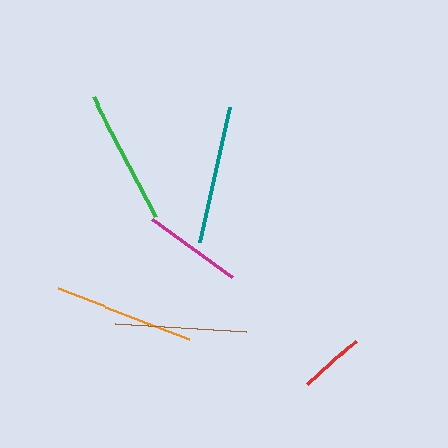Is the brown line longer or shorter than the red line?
The brown line is longer than the red line.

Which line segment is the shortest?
The red line is the shortest at approximately 65 pixels.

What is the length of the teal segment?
The teal segment is approximately 138 pixels long.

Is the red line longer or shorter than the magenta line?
The magenta line is longer than the red line.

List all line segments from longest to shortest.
From longest to shortest: orange, teal, green, brown, magenta, red.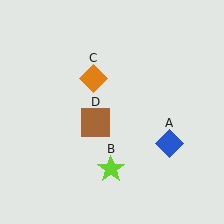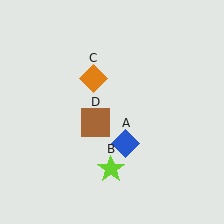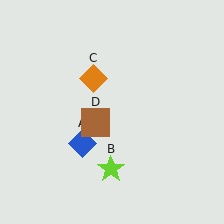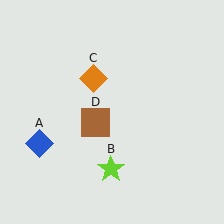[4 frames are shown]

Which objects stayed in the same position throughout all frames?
Lime star (object B) and orange diamond (object C) and brown square (object D) remained stationary.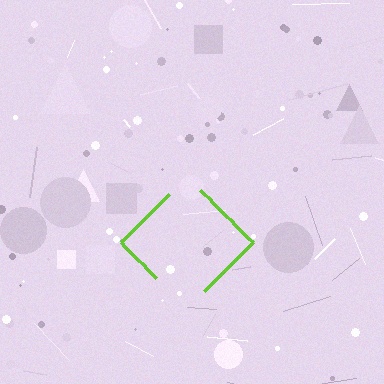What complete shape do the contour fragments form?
The contour fragments form a diamond.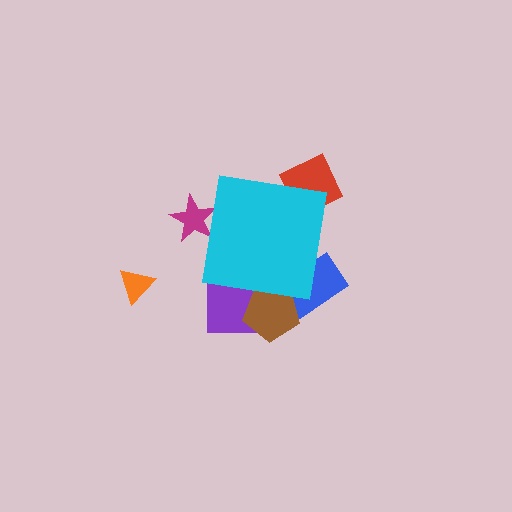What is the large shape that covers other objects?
A cyan square.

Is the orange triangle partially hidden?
No, the orange triangle is fully visible.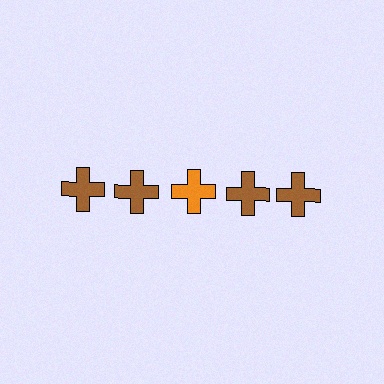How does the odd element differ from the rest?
It has a different color: orange instead of brown.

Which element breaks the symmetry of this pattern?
The orange cross in the top row, center column breaks the symmetry. All other shapes are brown crosses.